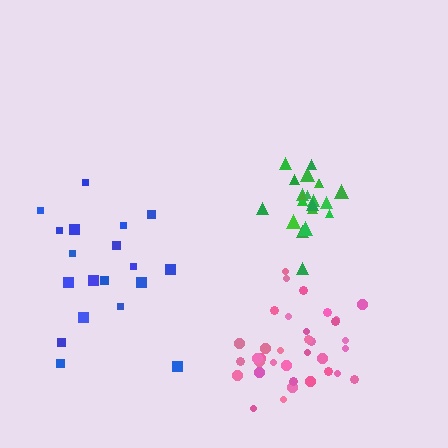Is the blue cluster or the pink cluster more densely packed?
Pink.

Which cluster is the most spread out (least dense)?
Blue.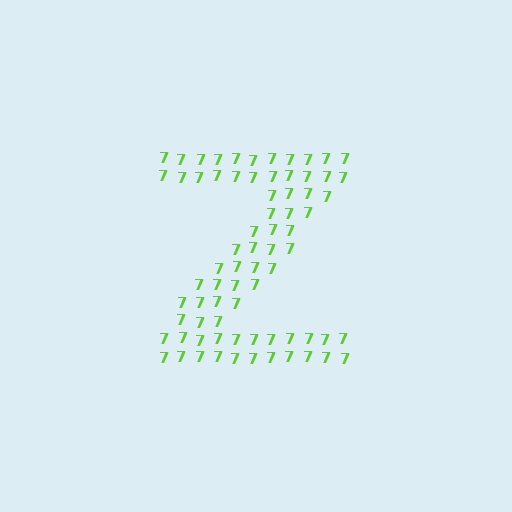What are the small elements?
The small elements are digit 7's.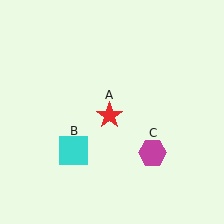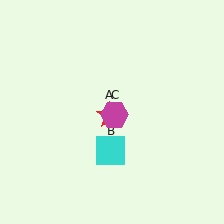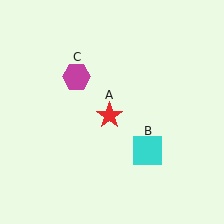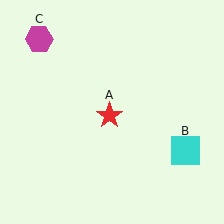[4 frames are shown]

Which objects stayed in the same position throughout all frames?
Red star (object A) remained stationary.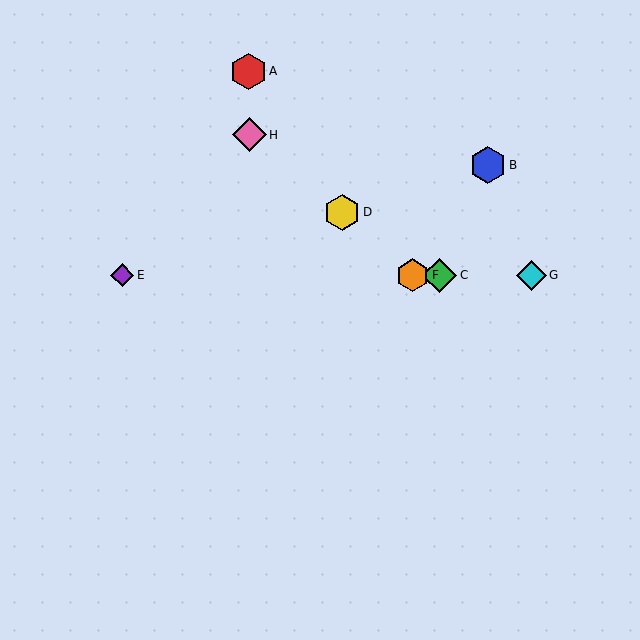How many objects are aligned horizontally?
4 objects (C, E, F, G) are aligned horizontally.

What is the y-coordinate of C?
Object C is at y≈275.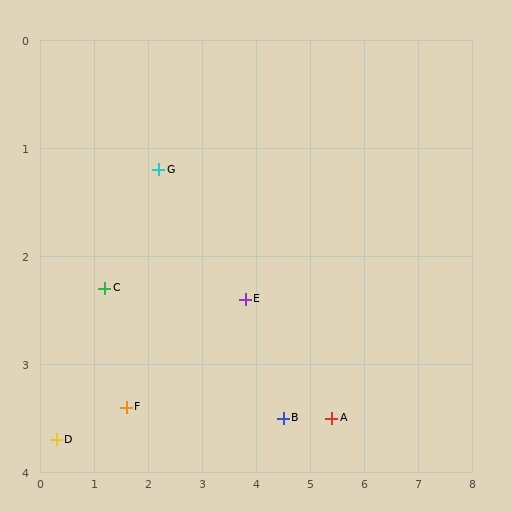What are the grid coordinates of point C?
Point C is at approximately (1.2, 2.3).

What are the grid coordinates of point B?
Point B is at approximately (4.5, 3.5).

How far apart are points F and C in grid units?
Points F and C are about 1.2 grid units apart.